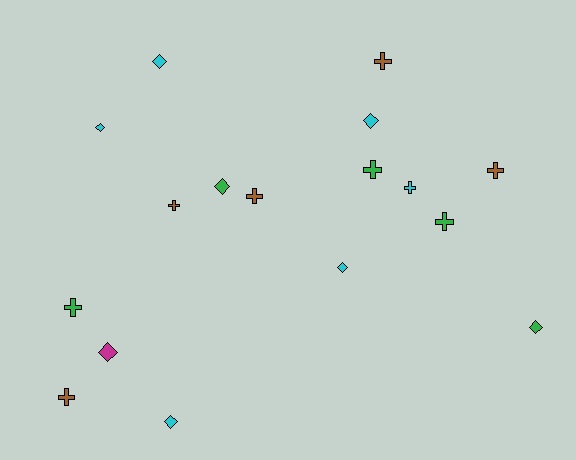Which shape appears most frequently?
Cross, with 9 objects.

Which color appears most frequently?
Cyan, with 6 objects.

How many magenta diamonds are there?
There is 1 magenta diamond.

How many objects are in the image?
There are 17 objects.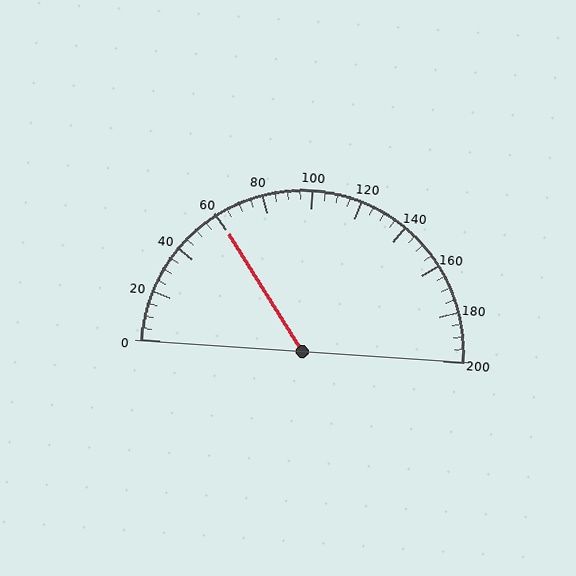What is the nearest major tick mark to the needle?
The nearest major tick mark is 60.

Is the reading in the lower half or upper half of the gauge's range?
The reading is in the lower half of the range (0 to 200).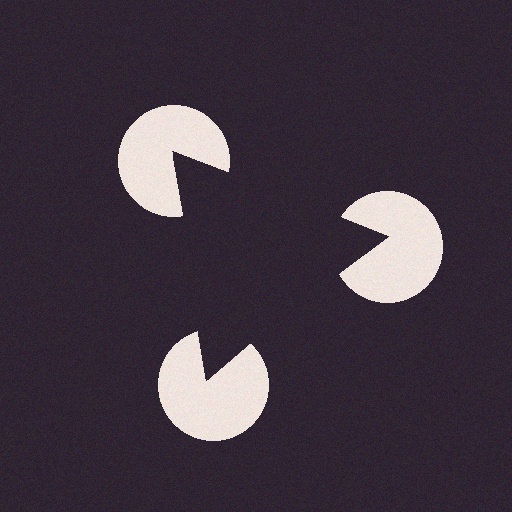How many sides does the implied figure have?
3 sides.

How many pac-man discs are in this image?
There are 3 — one at each vertex of the illusory triangle.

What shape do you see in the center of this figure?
An illusory triangle — its edges are inferred from the aligned wedge cuts in the pac-man discs, not physically drawn.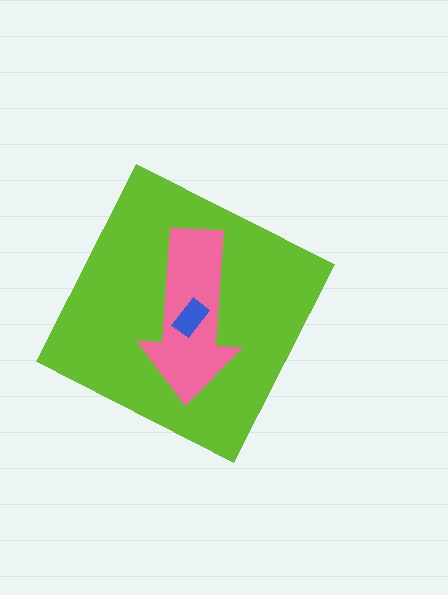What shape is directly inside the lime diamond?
The pink arrow.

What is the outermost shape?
The lime diamond.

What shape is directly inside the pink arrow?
The blue rectangle.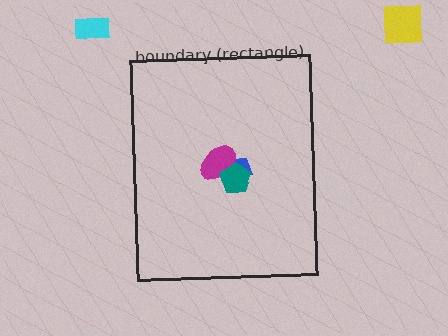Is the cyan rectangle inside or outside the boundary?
Outside.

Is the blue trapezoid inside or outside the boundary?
Inside.